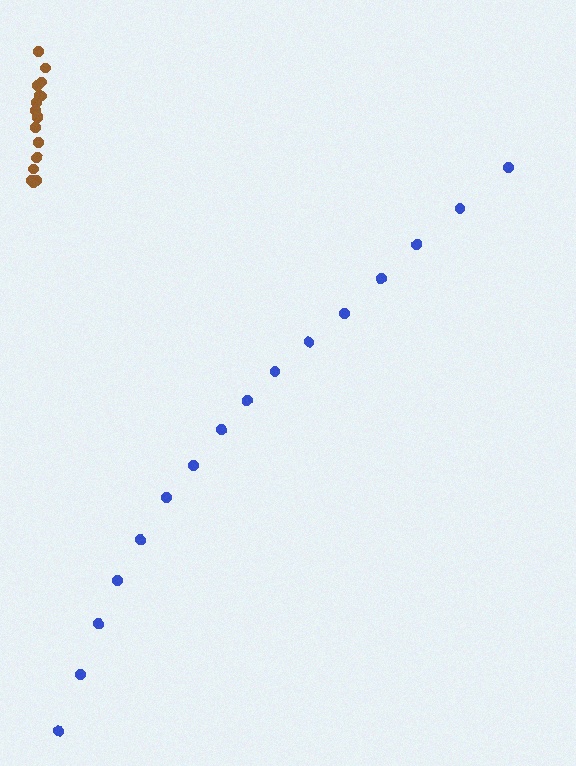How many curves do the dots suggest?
There are 2 distinct paths.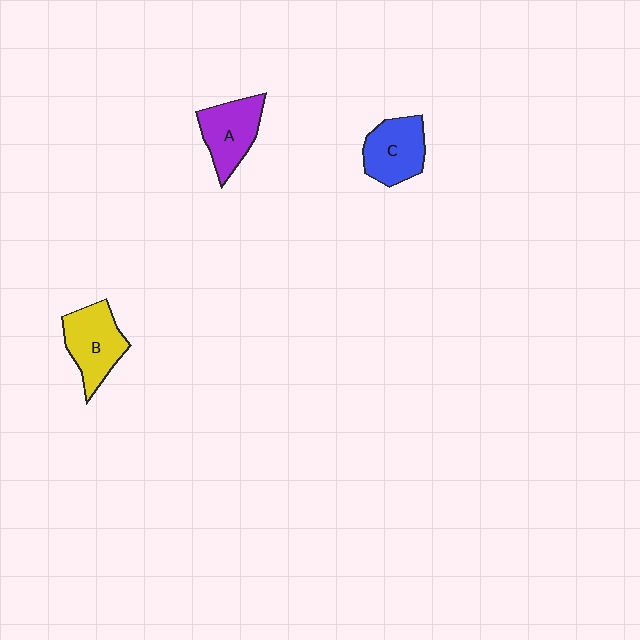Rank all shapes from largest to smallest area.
From largest to smallest: B (yellow), A (purple), C (blue).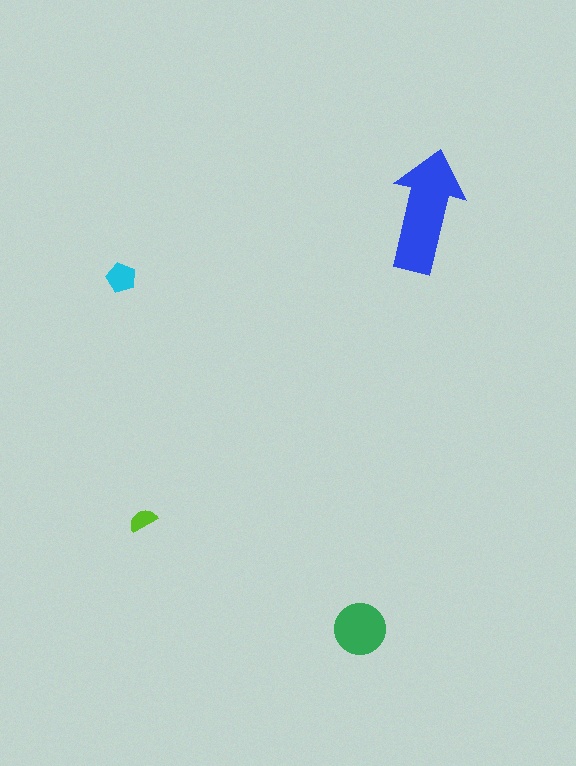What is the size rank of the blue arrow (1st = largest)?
1st.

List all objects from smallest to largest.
The lime semicircle, the cyan pentagon, the green circle, the blue arrow.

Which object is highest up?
The blue arrow is topmost.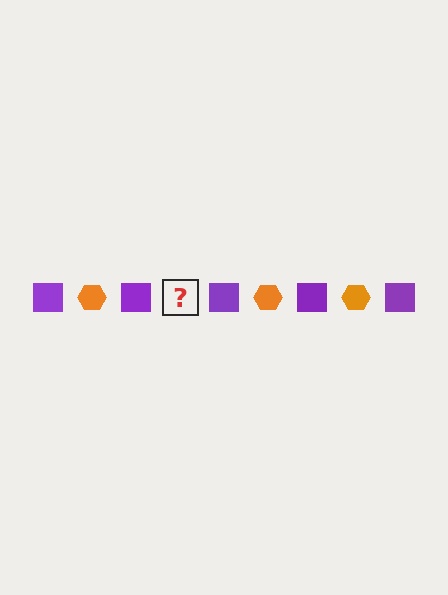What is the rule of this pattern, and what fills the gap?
The rule is that the pattern alternates between purple square and orange hexagon. The gap should be filled with an orange hexagon.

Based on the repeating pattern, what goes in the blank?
The blank should be an orange hexagon.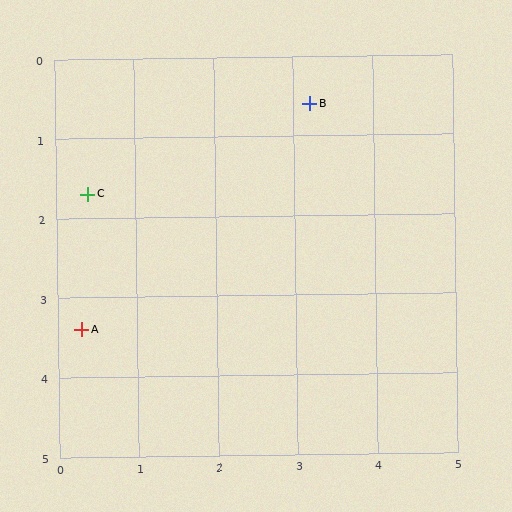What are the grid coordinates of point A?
Point A is at approximately (0.3, 3.4).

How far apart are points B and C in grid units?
Points B and C are about 3.0 grid units apart.